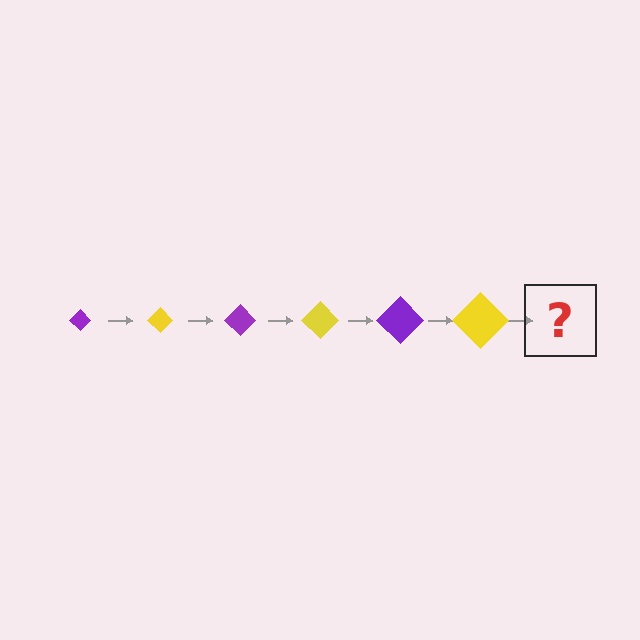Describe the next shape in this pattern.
It should be a purple diamond, larger than the previous one.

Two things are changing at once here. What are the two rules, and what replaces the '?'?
The two rules are that the diamond grows larger each step and the color cycles through purple and yellow. The '?' should be a purple diamond, larger than the previous one.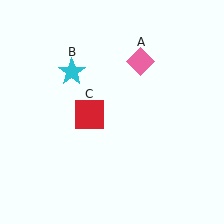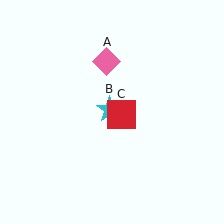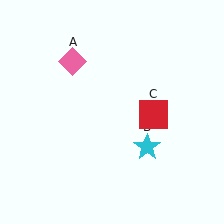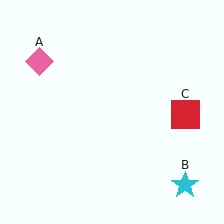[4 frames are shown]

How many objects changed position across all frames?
3 objects changed position: pink diamond (object A), cyan star (object B), red square (object C).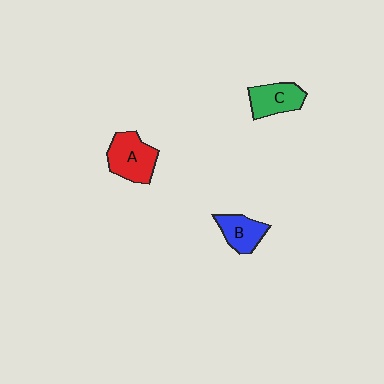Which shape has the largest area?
Shape A (red).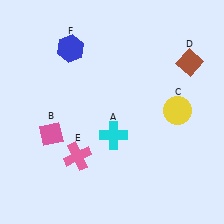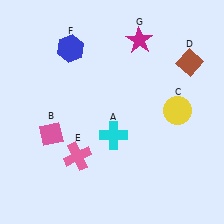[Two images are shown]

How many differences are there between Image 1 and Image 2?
There is 1 difference between the two images.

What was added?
A magenta star (G) was added in Image 2.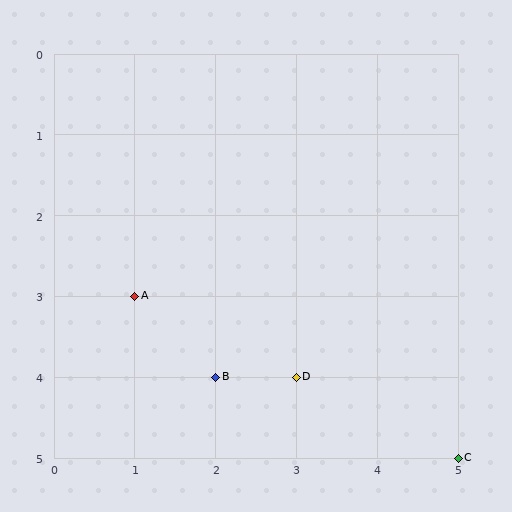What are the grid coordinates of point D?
Point D is at grid coordinates (3, 4).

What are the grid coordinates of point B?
Point B is at grid coordinates (2, 4).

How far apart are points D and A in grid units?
Points D and A are 2 columns and 1 row apart (about 2.2 grid units diagonally).